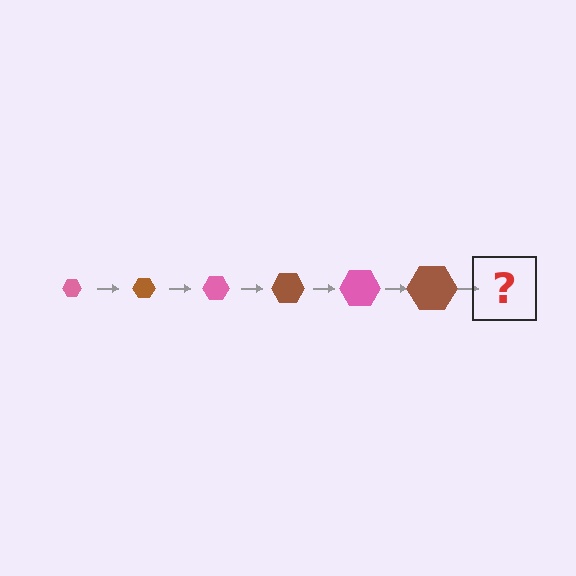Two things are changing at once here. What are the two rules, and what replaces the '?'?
The two rules are that the hexagon grows larger each step and the color cycles through pink and brown. The '?' should be a pink hexagon, larger than the previous one.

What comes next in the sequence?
The next element should be a pink hexagon, larger than the previous one.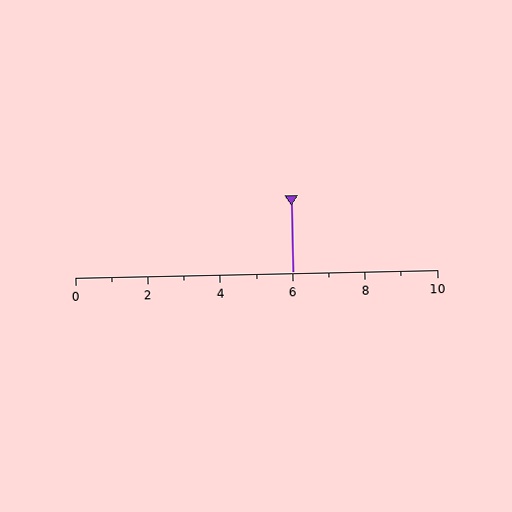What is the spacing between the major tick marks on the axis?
The major ticks are spaced 2 apart.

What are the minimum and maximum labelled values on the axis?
The axis runs from 0 to 10.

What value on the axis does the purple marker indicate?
The marker indicates approximately 6.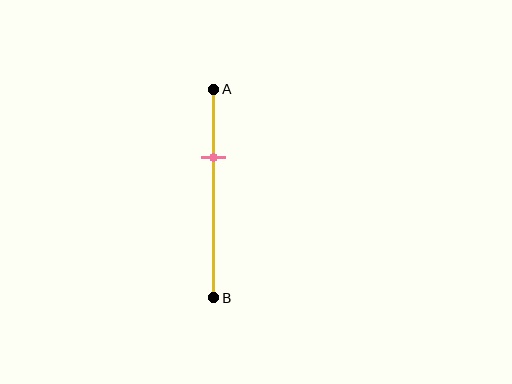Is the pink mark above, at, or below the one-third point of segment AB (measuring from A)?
The pink mark is approximately at the one-third point of segment AB.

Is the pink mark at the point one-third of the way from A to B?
Yes, the mark is approximately at the one-third point.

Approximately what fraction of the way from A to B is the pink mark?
The pink mark is approximately 35% of the way from A to B.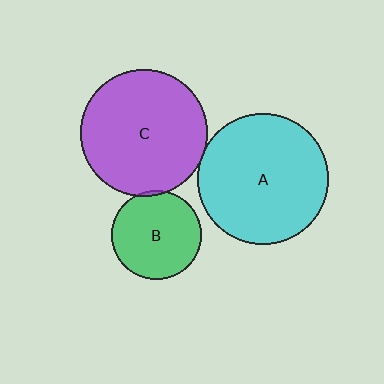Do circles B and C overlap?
Yes.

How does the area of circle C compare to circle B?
Approximately 2.0 times.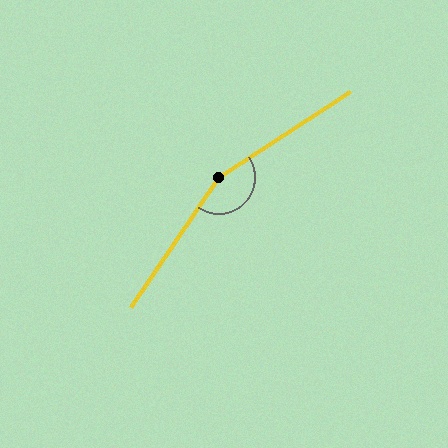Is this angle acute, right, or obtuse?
It is obtuse.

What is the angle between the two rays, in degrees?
Approximately 157 degrees.